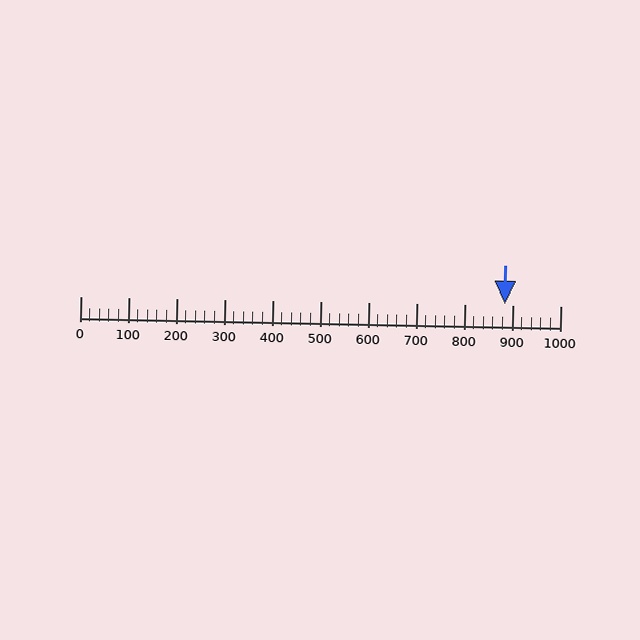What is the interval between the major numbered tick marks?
The major tick marks are spaced 100 units apart.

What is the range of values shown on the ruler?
The ruler shows values from 0 to 1000.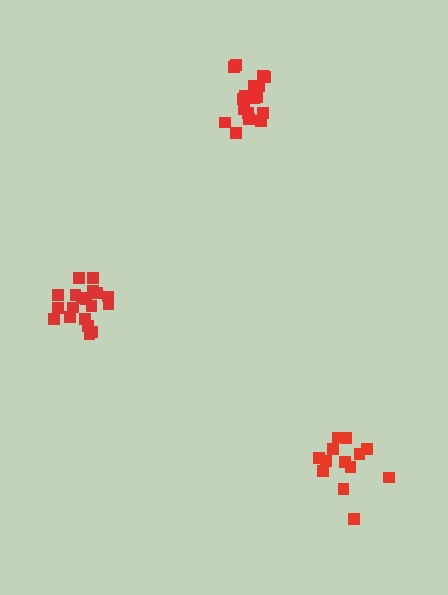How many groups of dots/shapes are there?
There are 3 groups.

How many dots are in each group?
Group 1: 19 dots, Group 2: 17 dots, Group 3: 13 dots (49 total).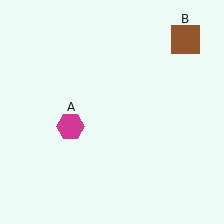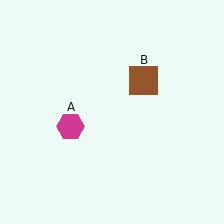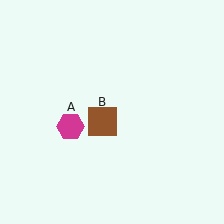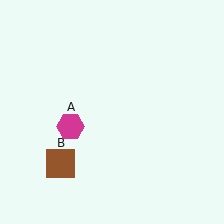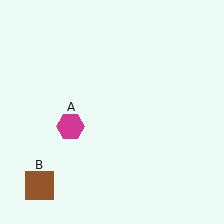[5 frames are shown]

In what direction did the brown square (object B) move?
The brown square (object B) moved down and to the left.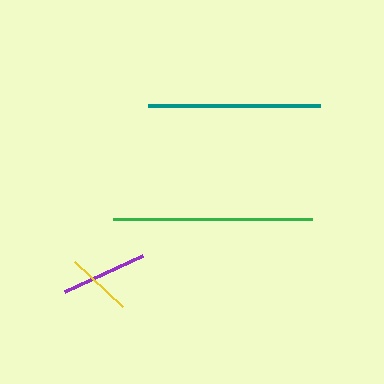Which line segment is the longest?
The green line is the longest at approximately 199 pixels.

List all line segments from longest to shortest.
From longest to shortest: green, teal, purple, yellow.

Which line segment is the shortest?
The yellow line is the shortest at approximately 65 pixels.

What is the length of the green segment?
The green segment is approximately 199 pixels long.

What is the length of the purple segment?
The purple segment is approximately 86 pixels long.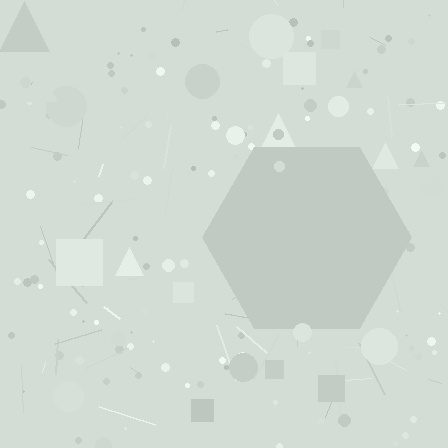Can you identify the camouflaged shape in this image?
The camouflaged shape is a hexagon.